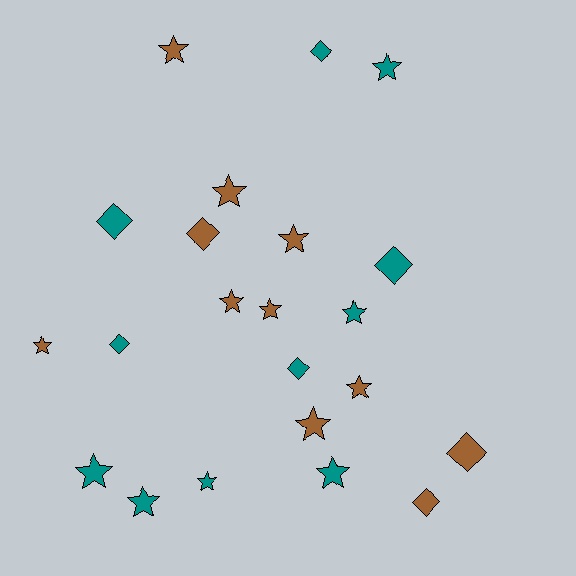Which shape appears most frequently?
Star, with 14 objects.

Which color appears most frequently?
Brown, with 11 objects.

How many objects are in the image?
There are 22 objects.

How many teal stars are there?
There are 6 teal stars.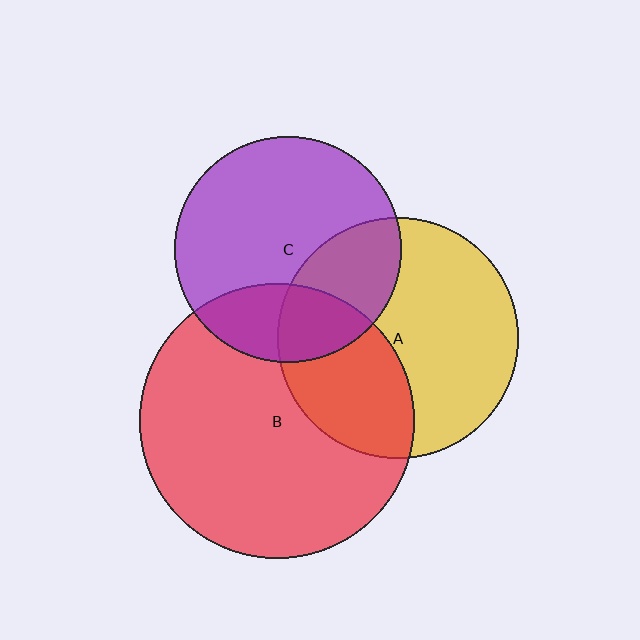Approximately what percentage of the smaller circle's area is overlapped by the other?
Approximately 35%.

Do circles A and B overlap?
Yes.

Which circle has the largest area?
Circle B (red).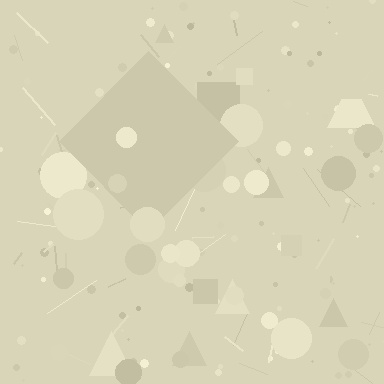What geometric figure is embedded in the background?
A diamond is embedded in the background.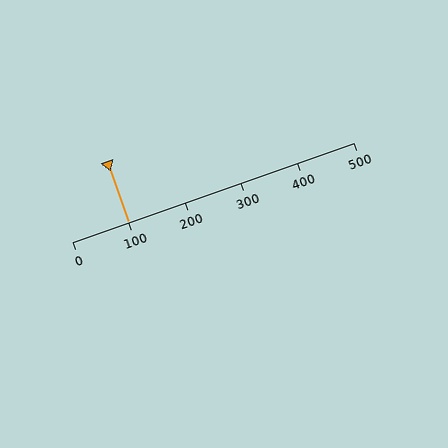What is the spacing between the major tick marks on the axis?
The major ticks are spaced 100 apart.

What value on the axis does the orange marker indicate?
The marker indicates approximately 100.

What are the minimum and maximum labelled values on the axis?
The axis runs from 0 to 500.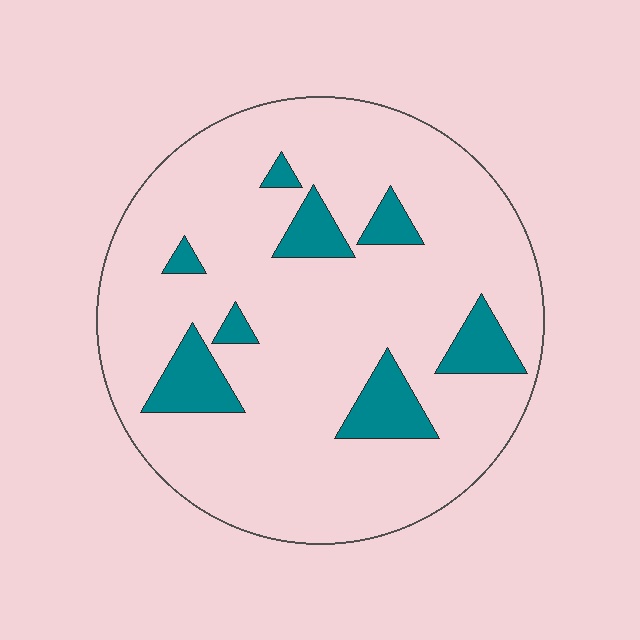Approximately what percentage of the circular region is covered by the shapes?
Approximately 15%.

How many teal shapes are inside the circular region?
8.